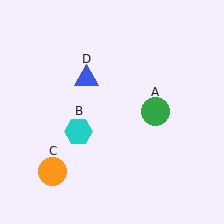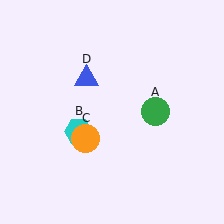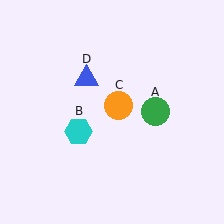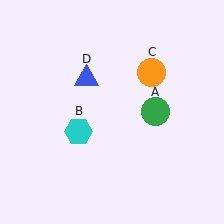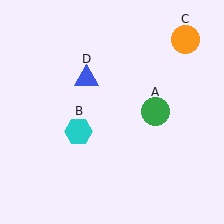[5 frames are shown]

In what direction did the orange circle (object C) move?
The orange circle (object C) moved up and to the right.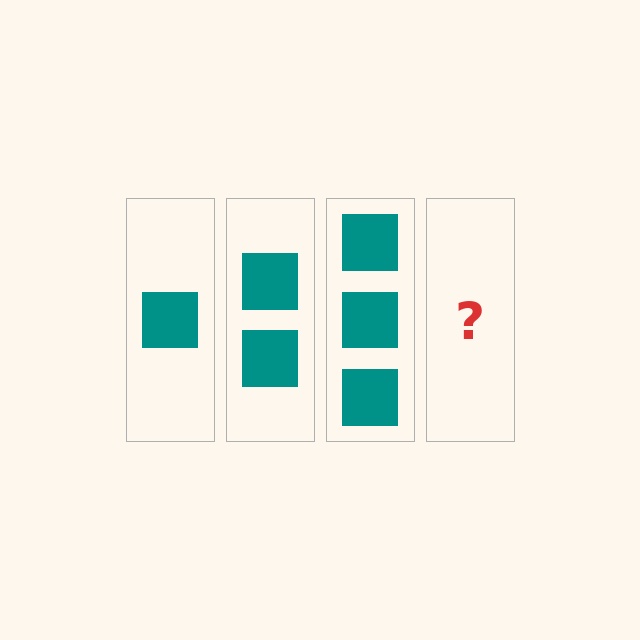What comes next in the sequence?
The next element should be 4 squares.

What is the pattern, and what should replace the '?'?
The pattern is that each step adds one more square. The '?' should be 4 squares.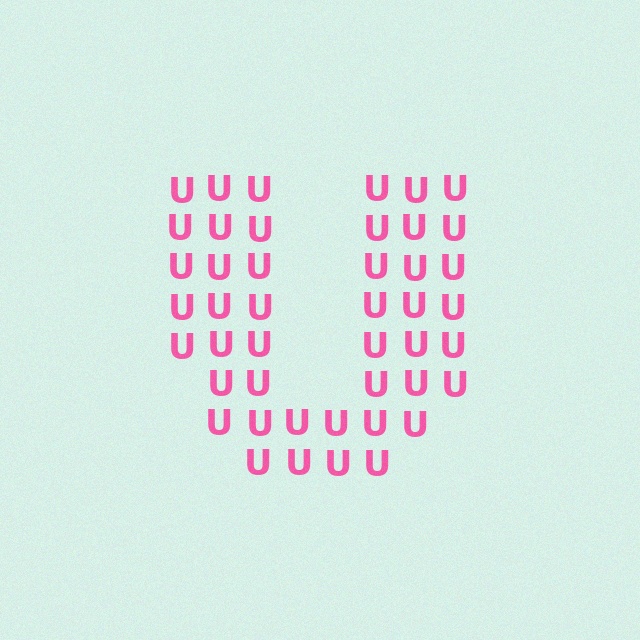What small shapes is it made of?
It is made of small letter U's.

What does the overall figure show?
The overall figure shows the letter U.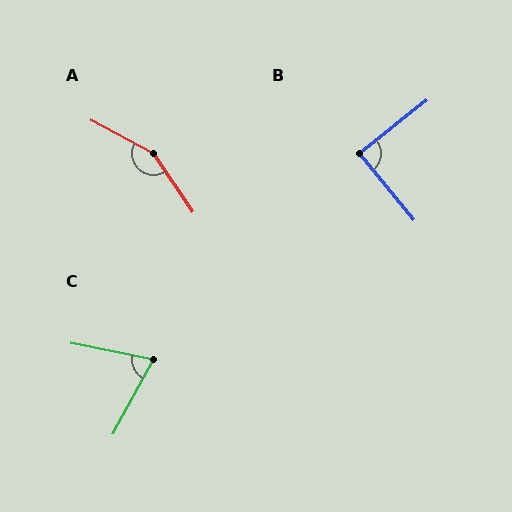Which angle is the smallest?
C, at approximately 72 degrees.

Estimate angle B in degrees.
Approximately 89 degrees.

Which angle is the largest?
A, at approximately 153 degrees.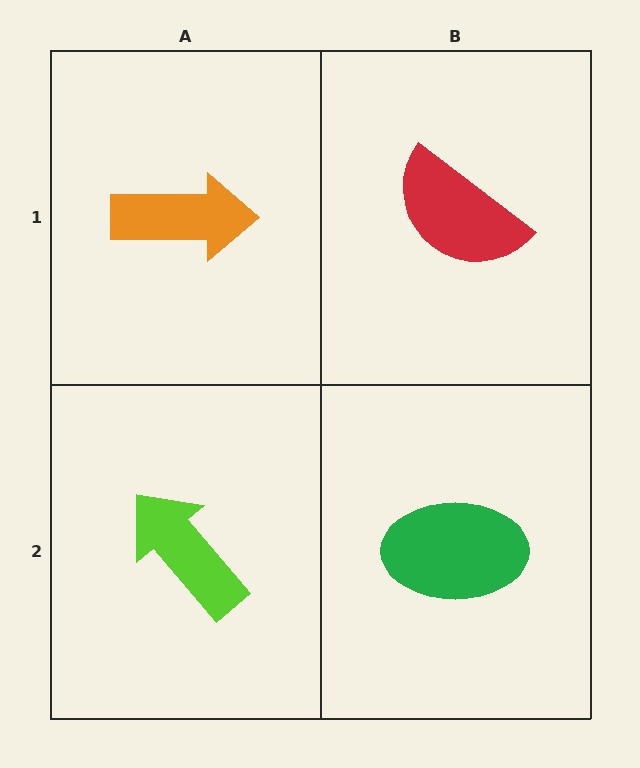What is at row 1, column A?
An orange arrow.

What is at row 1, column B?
A red semicircle.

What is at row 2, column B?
A green ellipse.